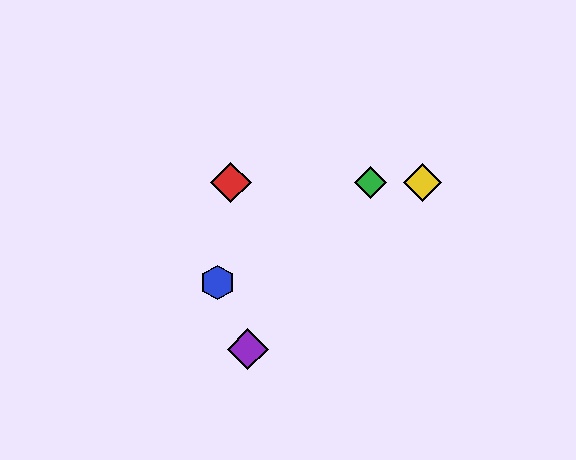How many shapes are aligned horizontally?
3 shapes (the red diamond, the green diamond, the yellow diamond) are aligned horizontally.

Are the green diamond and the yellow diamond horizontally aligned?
Yes, both are at y≈183.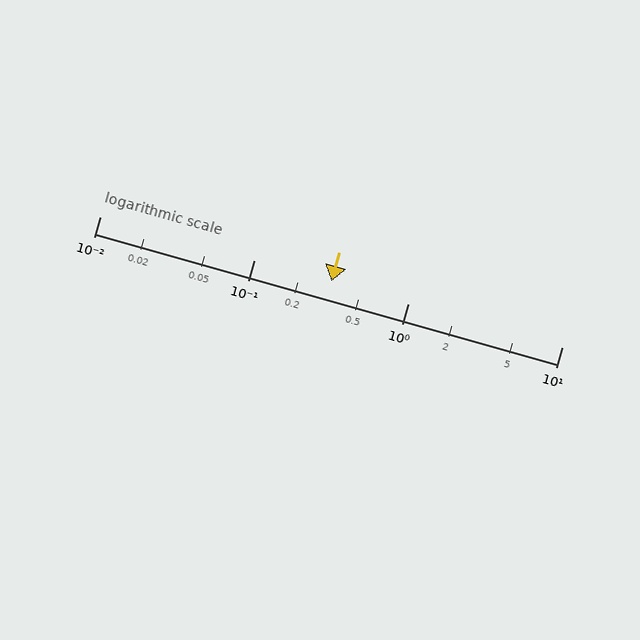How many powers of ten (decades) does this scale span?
The scale spans 3 decades, from 0.01 to 10.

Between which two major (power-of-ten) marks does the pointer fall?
The pointer is between 0.1 and 1.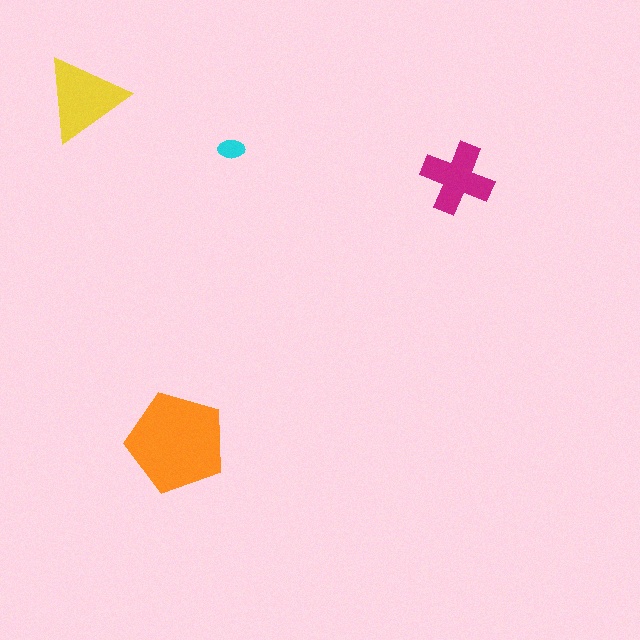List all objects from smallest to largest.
The cyan ellipse, the magenta cross, the yellow triangle, the orange pentagon.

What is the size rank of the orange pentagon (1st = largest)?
1st.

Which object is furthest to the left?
The yellow triangle is leftmost.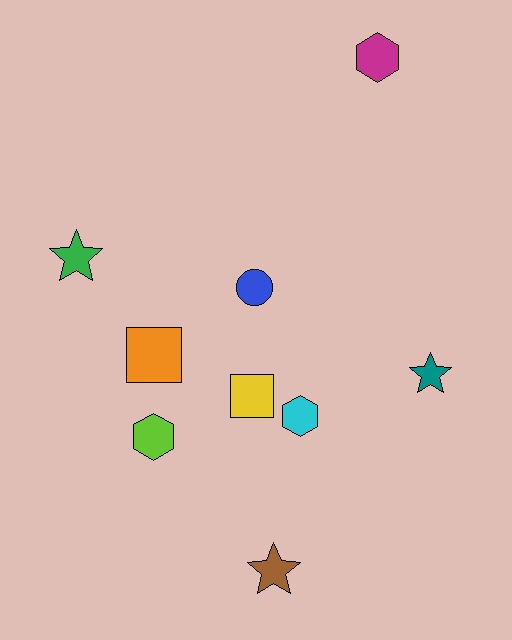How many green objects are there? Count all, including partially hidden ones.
There is 1 green object.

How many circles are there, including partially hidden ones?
There is 1 circle.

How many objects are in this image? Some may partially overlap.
There are 9 objects.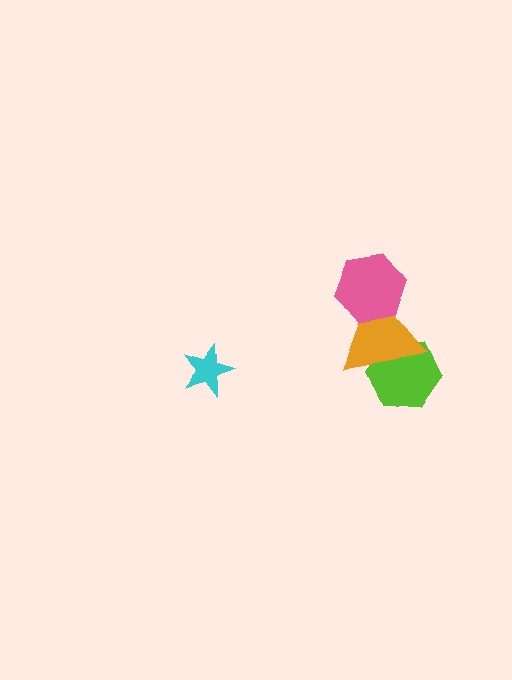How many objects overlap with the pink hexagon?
1 object overlaps with the pink hexagon.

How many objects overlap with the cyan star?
0 objects overlap with the cyan star.